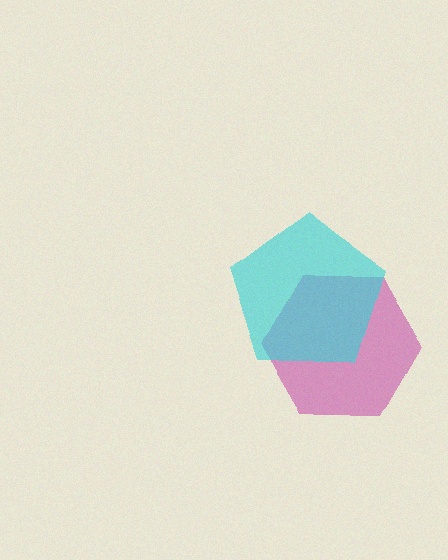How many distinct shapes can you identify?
There are 2 distinct shapes: a magenta hexagon, a cyan pentagon.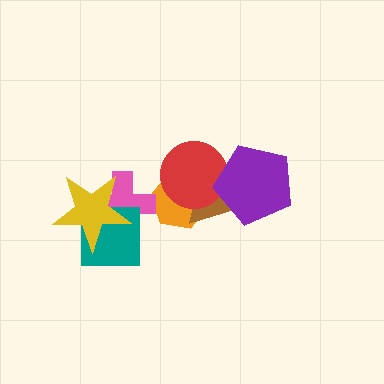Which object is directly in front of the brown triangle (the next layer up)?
The red circle is directly in front of the brown triangle.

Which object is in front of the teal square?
The yellow star is in front of the teal square.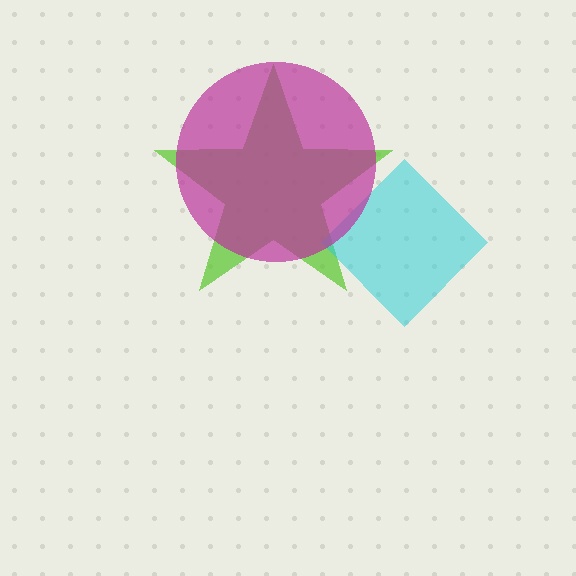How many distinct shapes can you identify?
There are 3 distinct shapes: a lime star, a cyan diamond, a magenta circle.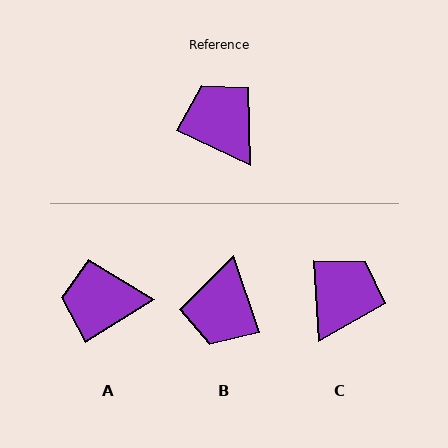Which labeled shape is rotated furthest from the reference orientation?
B, about 134 degrees away.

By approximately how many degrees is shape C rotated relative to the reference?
Approximately 61 degrees clockwise.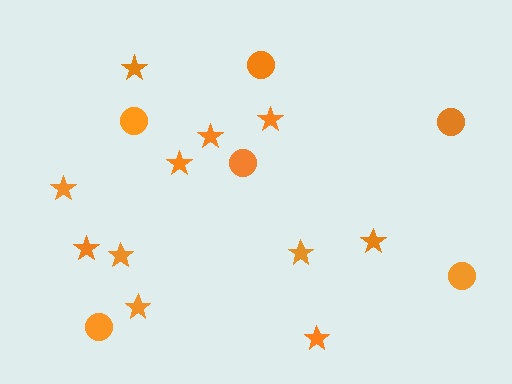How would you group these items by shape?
There are 2 groups: one group of stars (11) and one group of circles (6).